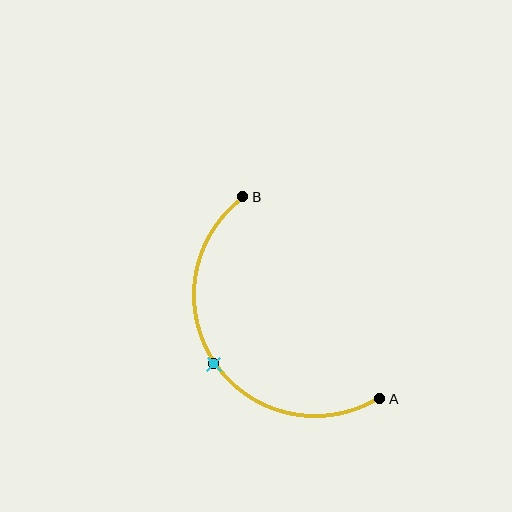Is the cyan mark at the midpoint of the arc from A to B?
Yes. The cyan mark lies on the arc at equal arc-length from both A and B — it is the arc midpoint.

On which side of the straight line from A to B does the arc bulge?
The arc bulges below and to the left of the straight line connecting A and B.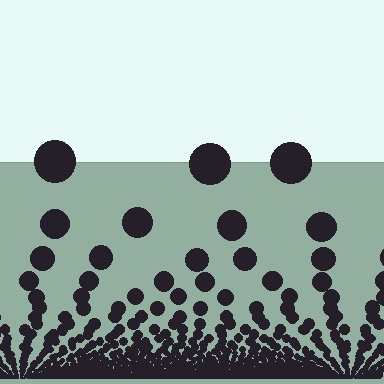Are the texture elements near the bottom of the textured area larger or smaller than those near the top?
Smaller. The gradient is inverted — elements near the bottom are smaller and denser.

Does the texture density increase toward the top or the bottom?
Density increases toward the bottom.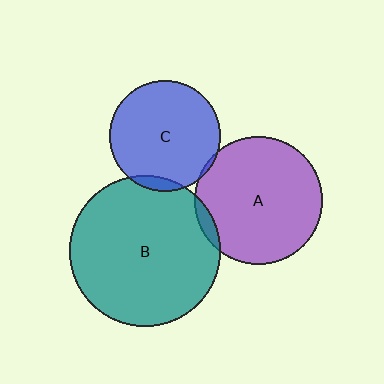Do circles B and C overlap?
Yes.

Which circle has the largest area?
Circle B (teal).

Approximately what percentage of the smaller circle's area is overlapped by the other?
Approximately 5%.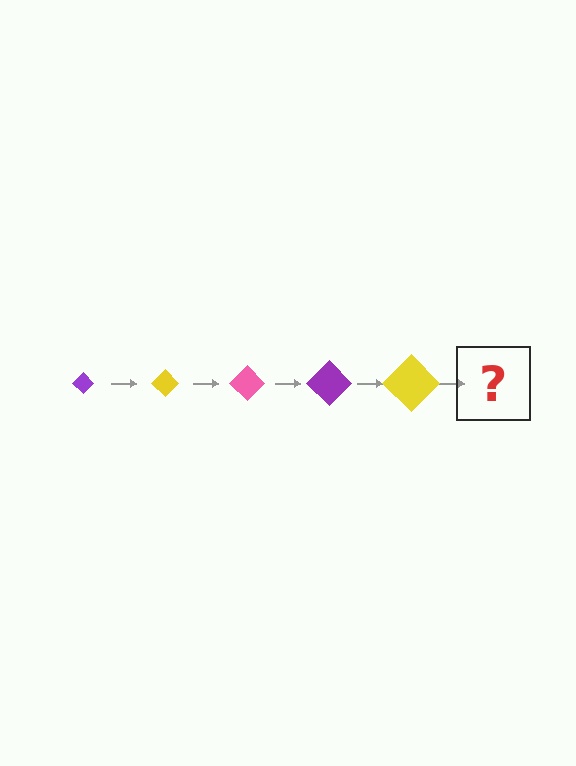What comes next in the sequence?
The next element should be a pink diamond, larger than the previous one.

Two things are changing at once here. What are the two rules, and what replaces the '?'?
The two rules are that the diamond grows larger each step and the color cycles through purple, yellow, and pink. The '?' should be a pink diamond, larger than the previous one.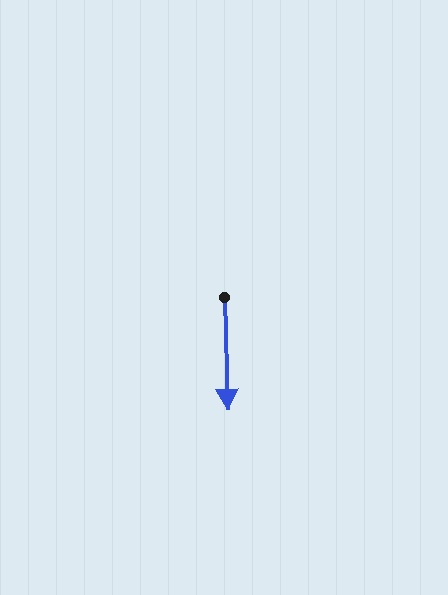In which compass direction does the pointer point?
South.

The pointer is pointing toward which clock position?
Roughly 6 o'clock.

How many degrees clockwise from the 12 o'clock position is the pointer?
Approximately 178 degrees.